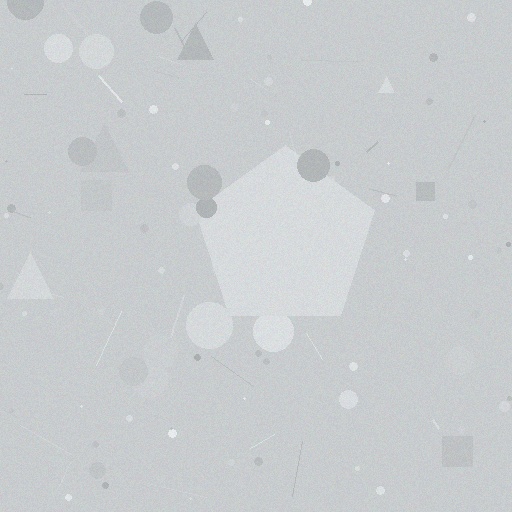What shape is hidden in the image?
A pentagon is hidden in the image.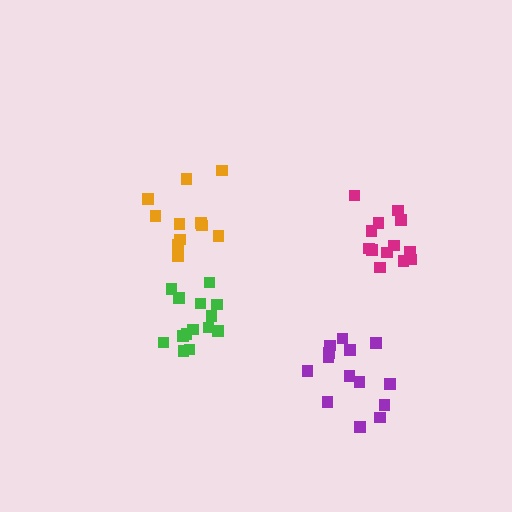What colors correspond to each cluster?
The clusters are colored: magenta, green, orange, purple.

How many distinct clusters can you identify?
There are 4 distinct clusters.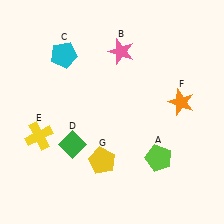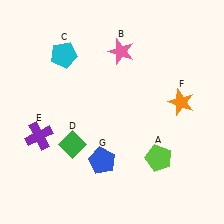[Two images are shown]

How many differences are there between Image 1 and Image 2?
There are 2 differences between the two images.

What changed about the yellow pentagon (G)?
In Image 1, G is yellow. In Image 2, it changed to blue.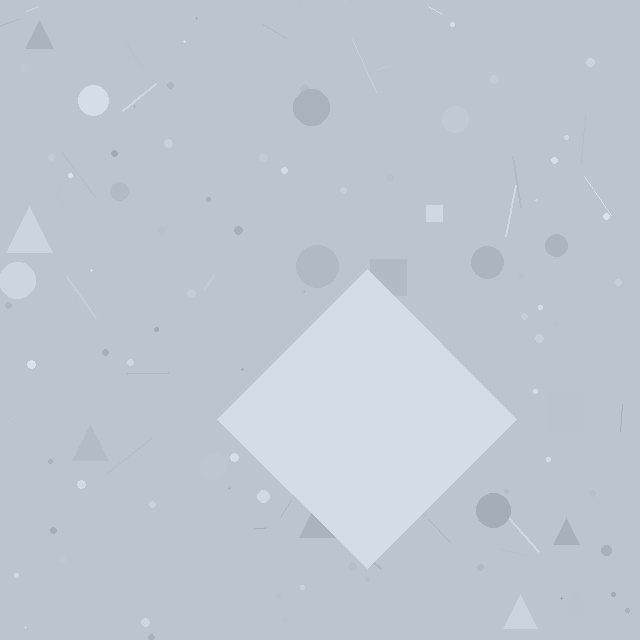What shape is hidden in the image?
A diamond is hidden in the image.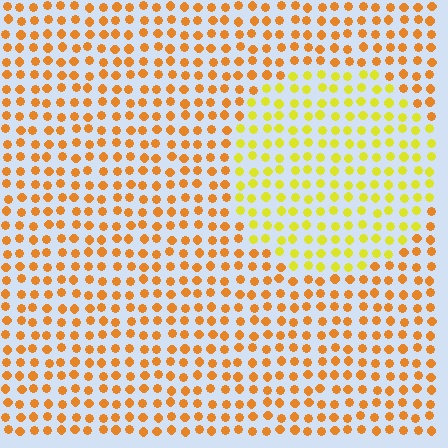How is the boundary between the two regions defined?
The boundary is defined purely by a slight shift in hue (about 34 degrees). Spacing, size, and orientation are identical on both sides.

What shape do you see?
I see a circle.